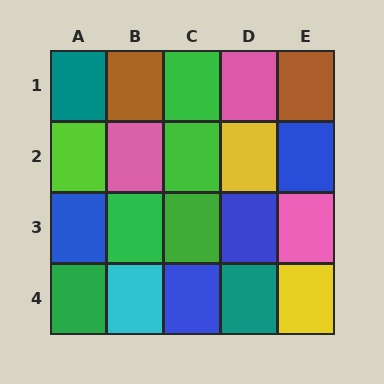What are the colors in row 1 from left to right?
Teal, brown, green, pink, brown.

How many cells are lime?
1 cell is lime.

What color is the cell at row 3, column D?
Blue.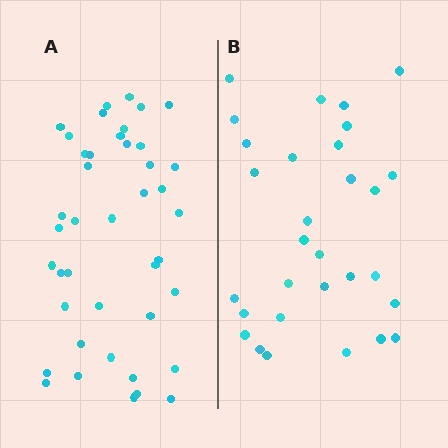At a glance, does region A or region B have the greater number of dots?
Region A (the left region) has more dots.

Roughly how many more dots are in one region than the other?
Region A has roughly 12 or so more dots than region B.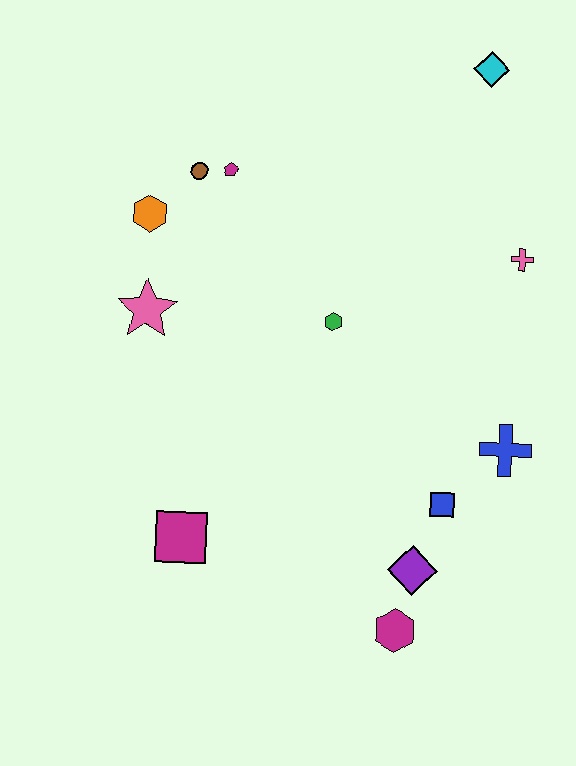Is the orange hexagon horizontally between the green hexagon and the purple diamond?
No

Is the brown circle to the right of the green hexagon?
No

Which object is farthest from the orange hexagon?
The magenta hexagon is farthest from the orange hexagon.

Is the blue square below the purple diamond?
No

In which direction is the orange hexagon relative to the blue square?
The orange hexagon is to the left of the blue square.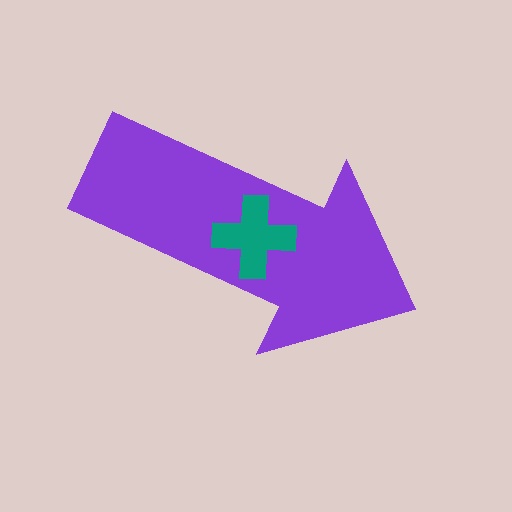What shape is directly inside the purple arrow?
The teal cross.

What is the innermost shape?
The teal cross.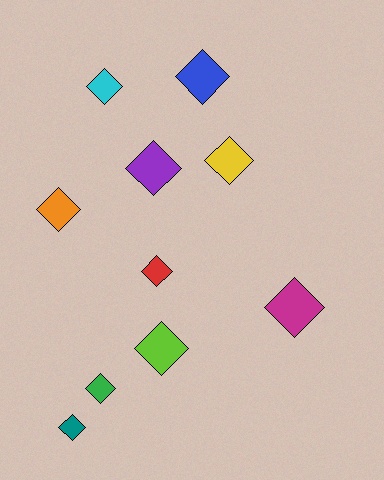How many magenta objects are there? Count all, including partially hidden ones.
There is 1 magenta object.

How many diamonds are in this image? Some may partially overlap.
There are 10 diamonds.